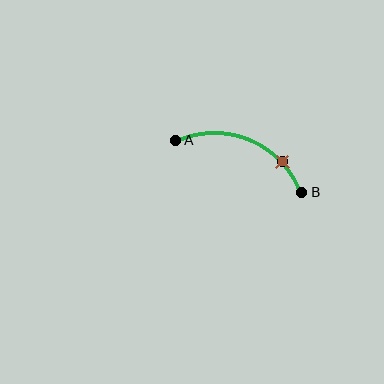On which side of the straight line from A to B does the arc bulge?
The arc bulges above the straight line connecting A and B.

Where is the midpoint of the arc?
The arc midpoint is the point on the curve farthest from the straight line joining A and B. It sits above that line.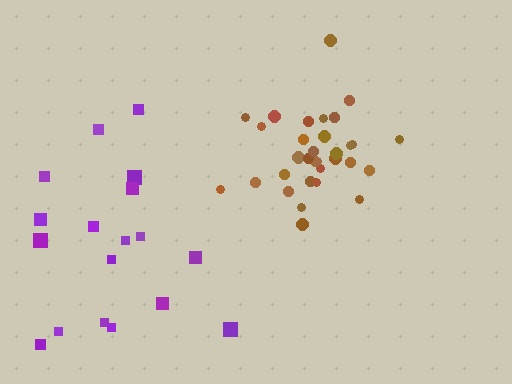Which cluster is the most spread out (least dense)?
Purple.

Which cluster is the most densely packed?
Brown.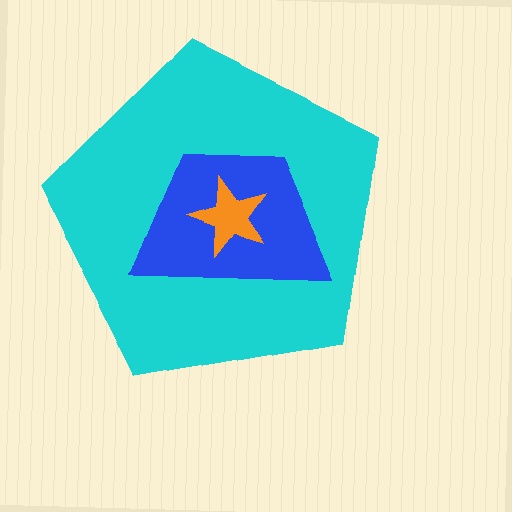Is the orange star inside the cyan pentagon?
Yes.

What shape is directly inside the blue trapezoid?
The orange star.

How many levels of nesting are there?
3.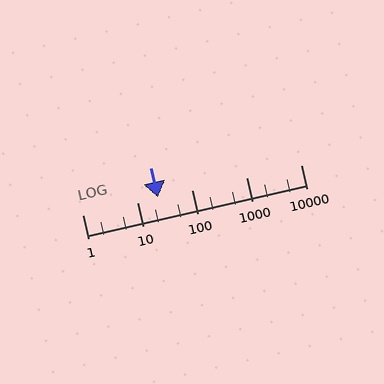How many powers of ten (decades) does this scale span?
The scale spans 4 decades, from 1 to 10000.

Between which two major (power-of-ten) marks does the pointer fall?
The pointer is between 10 and 100.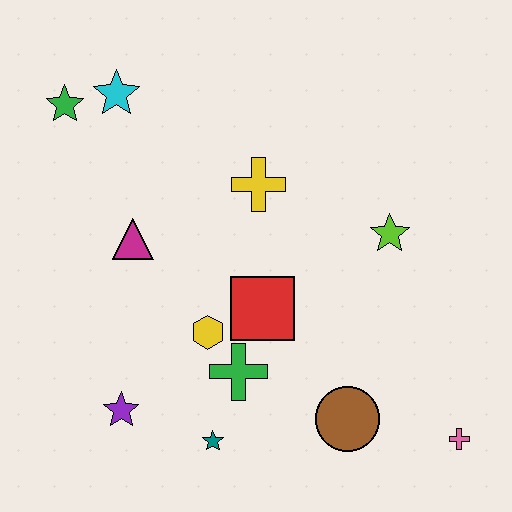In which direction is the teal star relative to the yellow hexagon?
The teal star is below the yellow hexagon.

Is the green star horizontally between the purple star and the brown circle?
No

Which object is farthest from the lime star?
The green star is farthest from the lime star.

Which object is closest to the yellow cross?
The red square is closest to the yellow cross.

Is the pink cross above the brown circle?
No